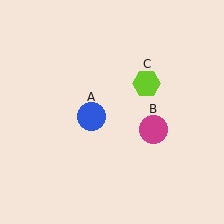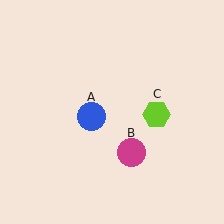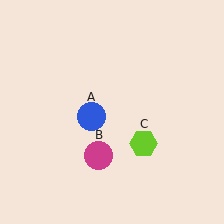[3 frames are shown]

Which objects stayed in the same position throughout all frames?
Blue circle (object A) remained stationary.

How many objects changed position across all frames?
2 objects changed position: magenta circle (object B), lime hexagon (object C).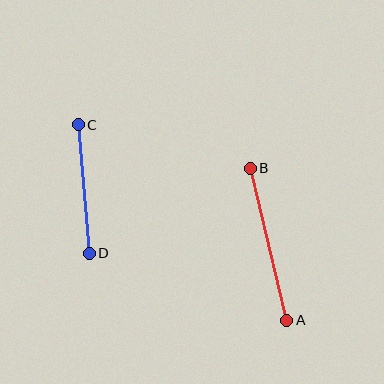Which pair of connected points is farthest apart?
Points A and B are farthest apart.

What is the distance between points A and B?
The distance is approximately 156 pixels.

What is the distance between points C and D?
The distance is approximately 129 pixels.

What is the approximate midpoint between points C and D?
The midpoint is at approximately (84, 189) pixels.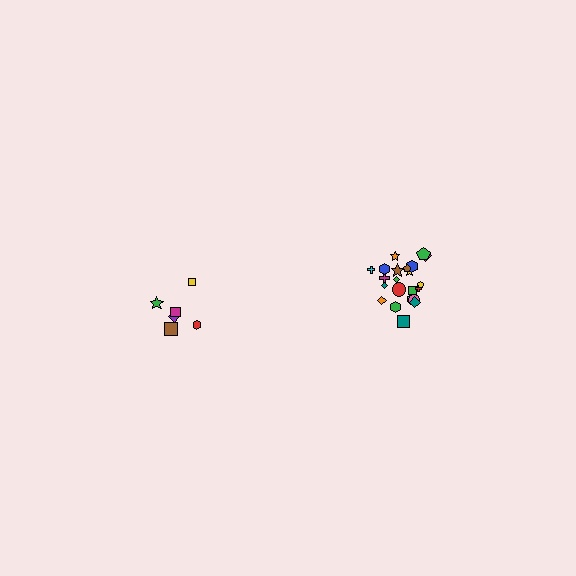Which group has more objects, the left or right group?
The right group.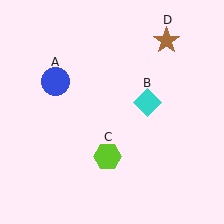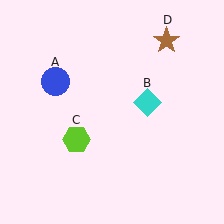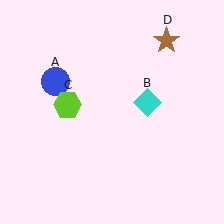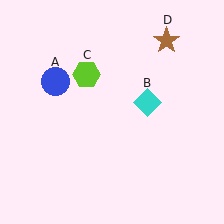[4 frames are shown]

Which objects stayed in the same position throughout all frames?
Blue circle (object A) and cyan diamond (object B) and brown star (object D) remained stationary.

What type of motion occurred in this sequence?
The lime hexagon (object C) rotated clockwise around the center of the scene.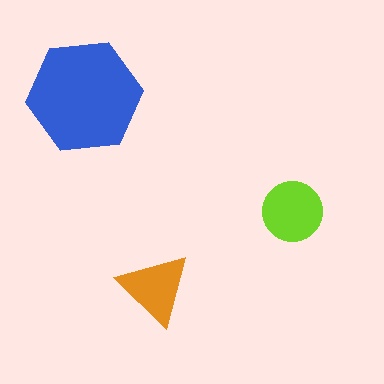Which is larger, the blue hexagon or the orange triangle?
The blue hexagon.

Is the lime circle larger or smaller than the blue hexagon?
Smaller.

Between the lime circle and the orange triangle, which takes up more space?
The lime circle.